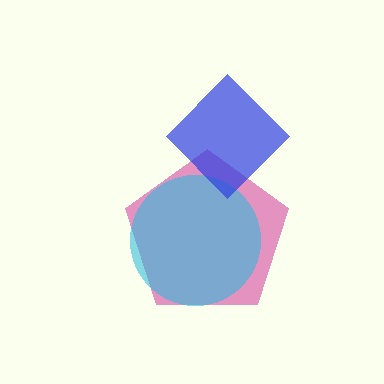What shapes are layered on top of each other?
The layered shapes are: a magenta pentagon, a cyan circle, a blue diamond.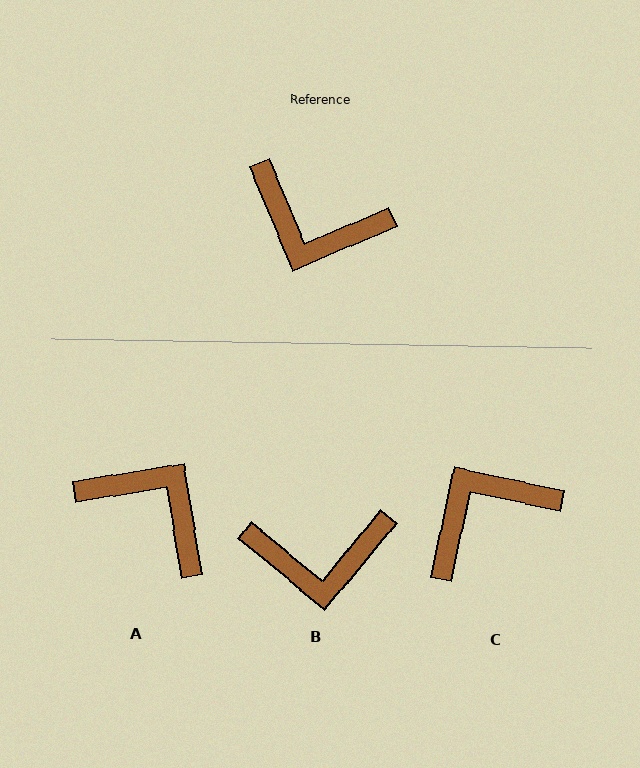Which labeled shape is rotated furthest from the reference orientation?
A, about 167 degrees away.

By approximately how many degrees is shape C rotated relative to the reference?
Approximately 125 degrees clockwise.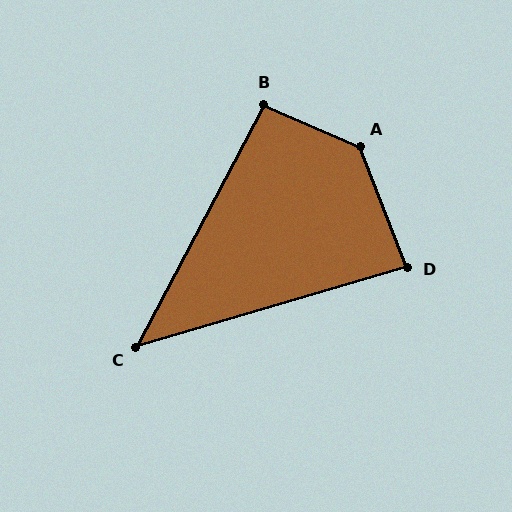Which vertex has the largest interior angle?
A, at approximately 134 degrees.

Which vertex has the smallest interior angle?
C, at approximately 46 degrees.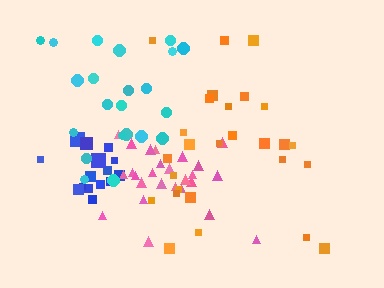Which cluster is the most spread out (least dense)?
Orange.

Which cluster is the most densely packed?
Blue.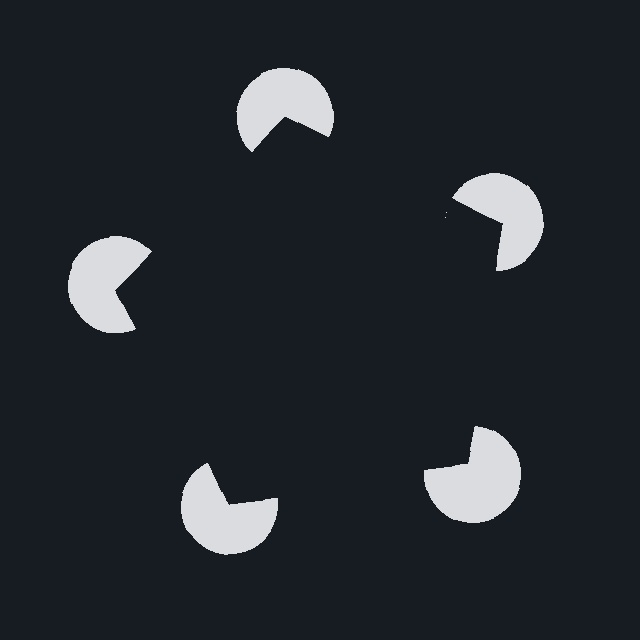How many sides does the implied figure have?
5 sides.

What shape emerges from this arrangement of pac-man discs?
An illusory pentagon — its edges are inferred from the aligned wedge cuts in the pac-man discs, not physically drawn.